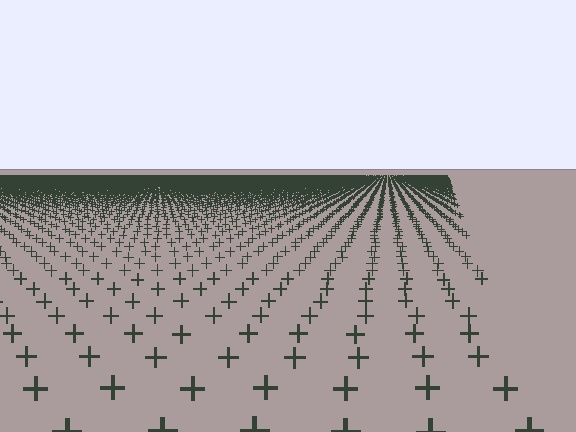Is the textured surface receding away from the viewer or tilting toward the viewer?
The surface is receding away from the viewer. Texture elements get smaller and denser toward the top.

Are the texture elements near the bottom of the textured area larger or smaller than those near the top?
Larger. Near the bottom, elements are closer to the viewer and appear at a bigger on-screen size.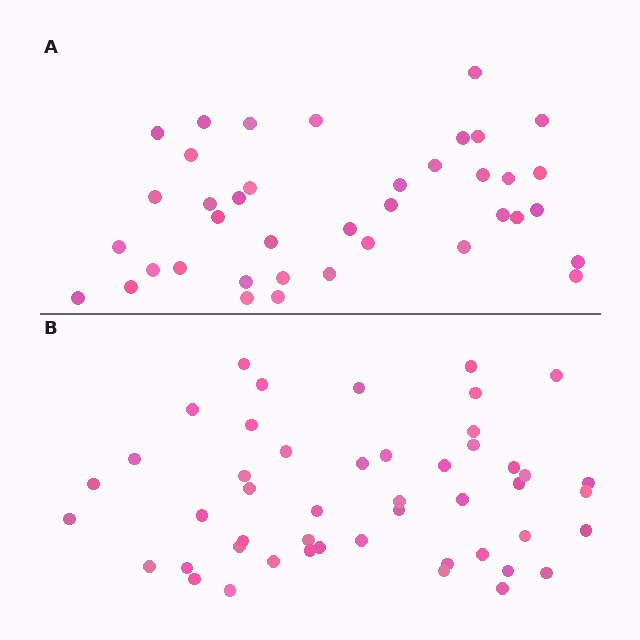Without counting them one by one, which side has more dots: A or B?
Region B (the bottom region) has more dots.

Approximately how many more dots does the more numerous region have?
Region B has roughly 8 or so more dots than region A.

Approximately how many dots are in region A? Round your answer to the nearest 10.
About 40 dots. (The exact count is 39, which rounds to 40.)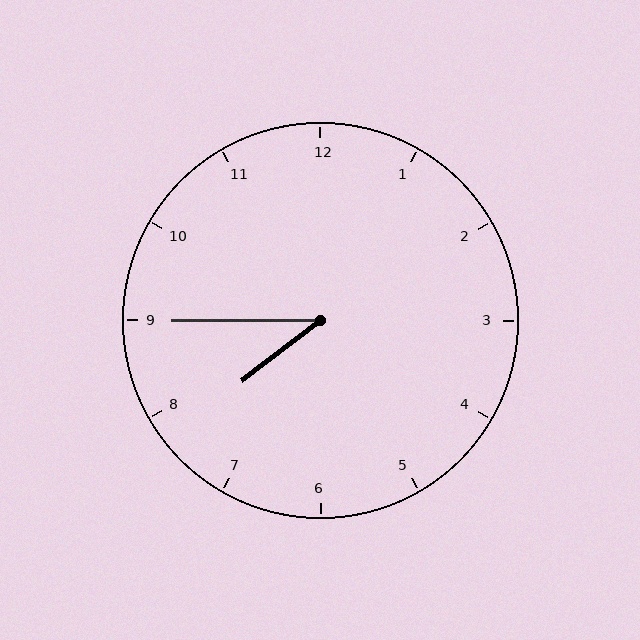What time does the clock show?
7:45.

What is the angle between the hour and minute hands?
Approximately 38 degrees.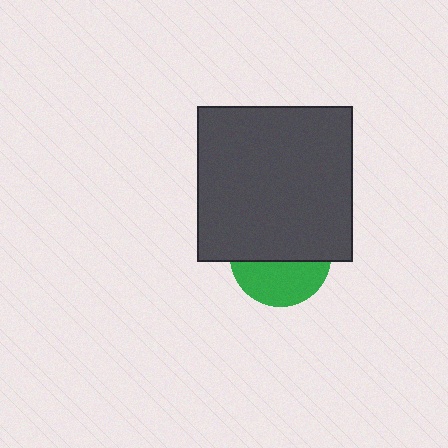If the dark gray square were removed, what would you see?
You would see the complete green circle.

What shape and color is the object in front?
The object in front is a dark gray square.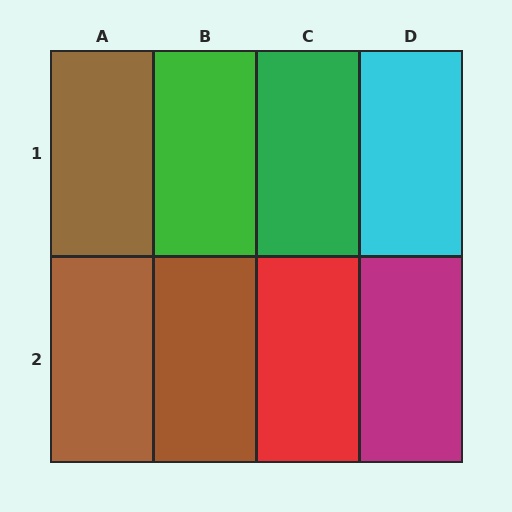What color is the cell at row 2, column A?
Brown.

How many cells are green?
2 cells are green.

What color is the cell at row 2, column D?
Magenta.